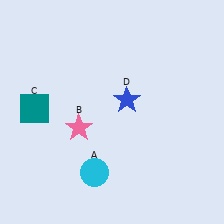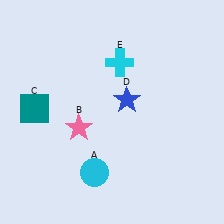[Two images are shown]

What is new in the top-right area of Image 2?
A cyan cross (E) was added in the top-right area of Image 2.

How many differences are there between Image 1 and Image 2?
There is 1 difference between the two images.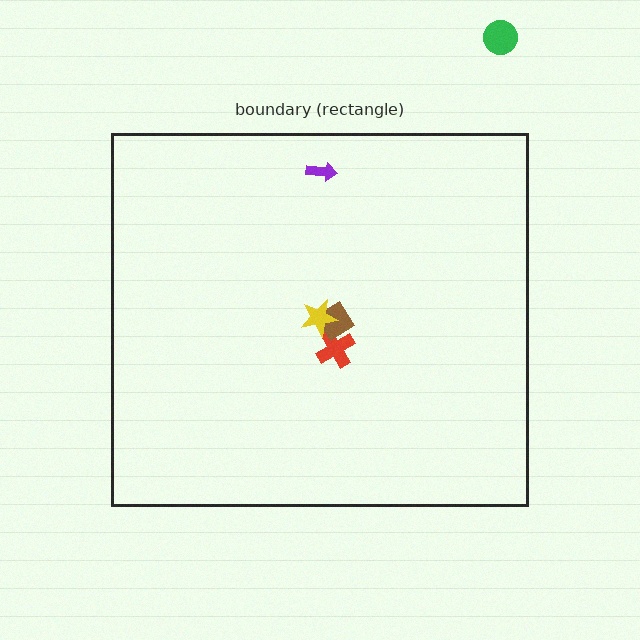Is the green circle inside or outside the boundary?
Outside.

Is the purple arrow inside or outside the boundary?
Inside.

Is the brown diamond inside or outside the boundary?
Inside.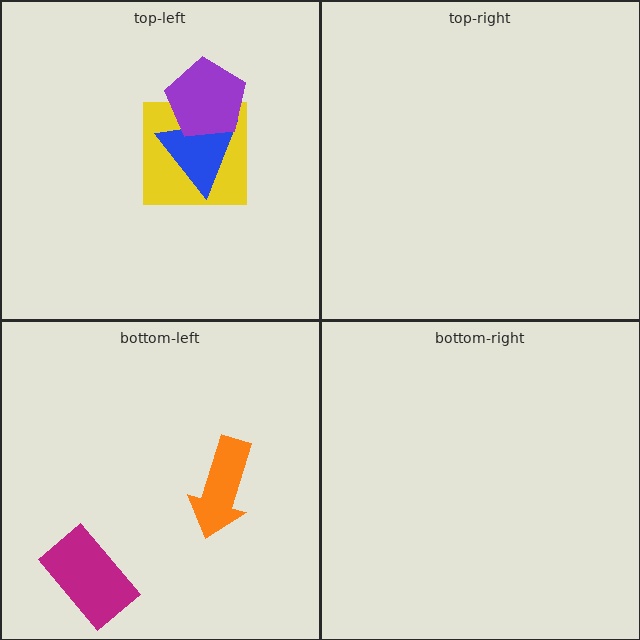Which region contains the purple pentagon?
The top-left region.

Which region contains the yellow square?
The top-left region.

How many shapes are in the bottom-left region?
2.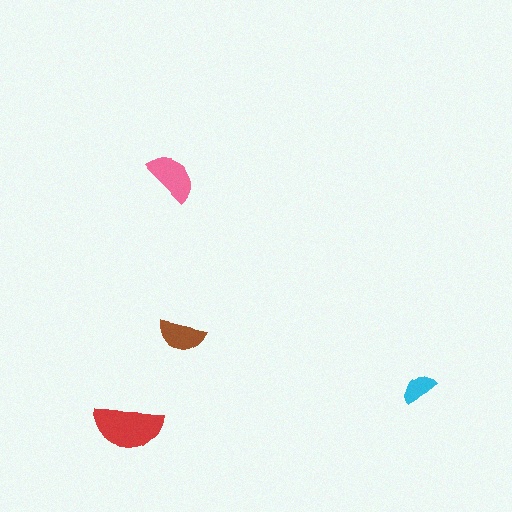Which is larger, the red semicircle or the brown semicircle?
The red one.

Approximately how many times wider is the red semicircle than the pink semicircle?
About 1.5 times wider.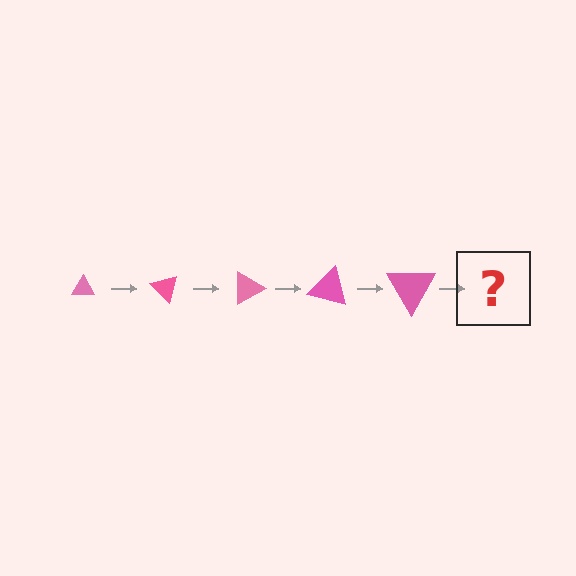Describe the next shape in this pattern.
It should be a triangle, larger than the previous one and rotated 225 degrees from the start.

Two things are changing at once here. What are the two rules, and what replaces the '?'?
The two rules are that the triangle grows larger each step and it rotates 45 degrees each step. The '?' should be a triangle, larger than the previous one and rotated 225 degrees from the start.